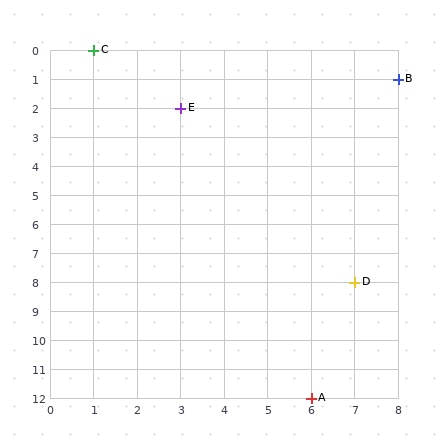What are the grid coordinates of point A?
Point A is at grid coordinates (6, 12).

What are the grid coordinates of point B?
Point B is at grid coordinates (8, 1).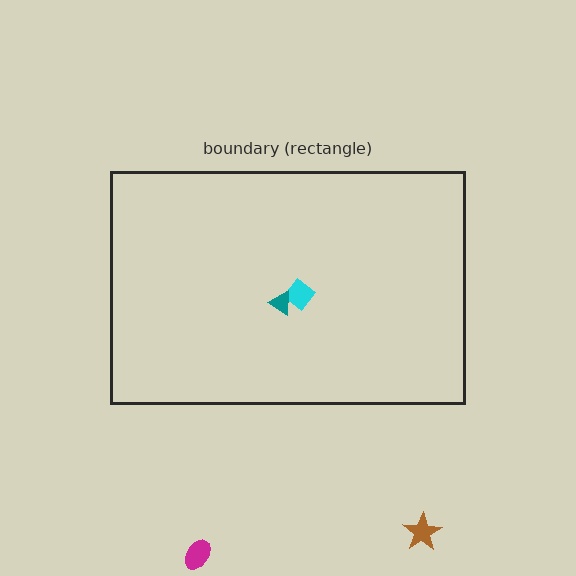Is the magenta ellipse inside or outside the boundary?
Outside.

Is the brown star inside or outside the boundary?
Outside.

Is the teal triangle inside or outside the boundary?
Inside.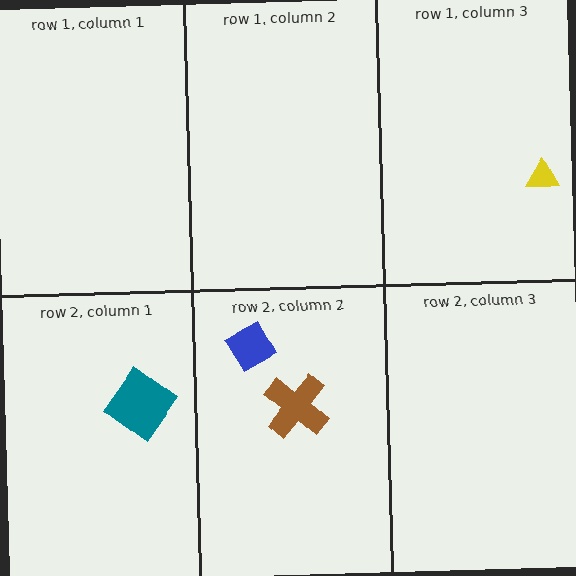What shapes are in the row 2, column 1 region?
The teal diamond.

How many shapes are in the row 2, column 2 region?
2.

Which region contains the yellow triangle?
The row 1, column 3 region.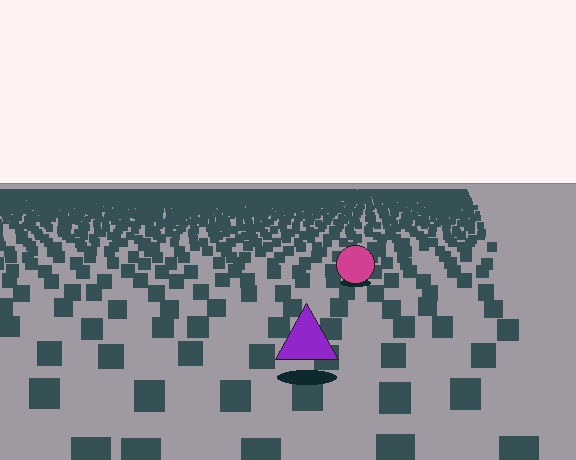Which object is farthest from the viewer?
The magenta circle is farthest from the viewer. It appears smaller and the ground texture around it is denser.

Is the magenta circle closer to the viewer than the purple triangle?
No. The purple triangle is closer — you can tell from the texture gradient: the ground texture is coarser near it.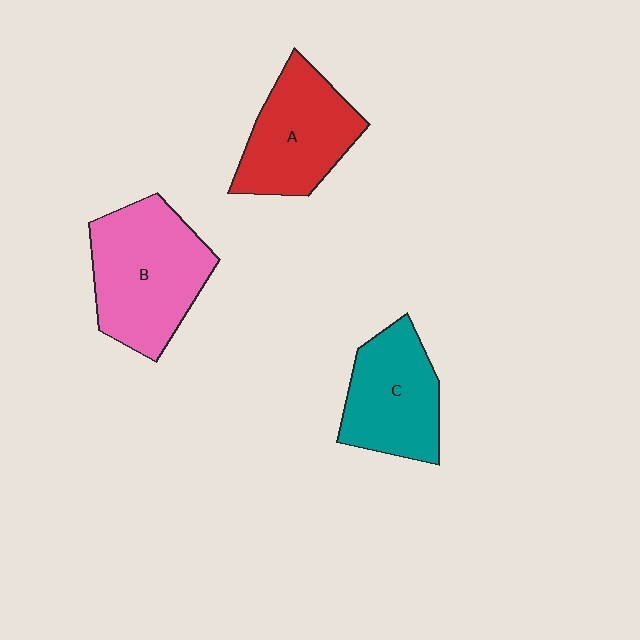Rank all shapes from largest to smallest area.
From largest to smallest: B (pink), A (red), C (teal).